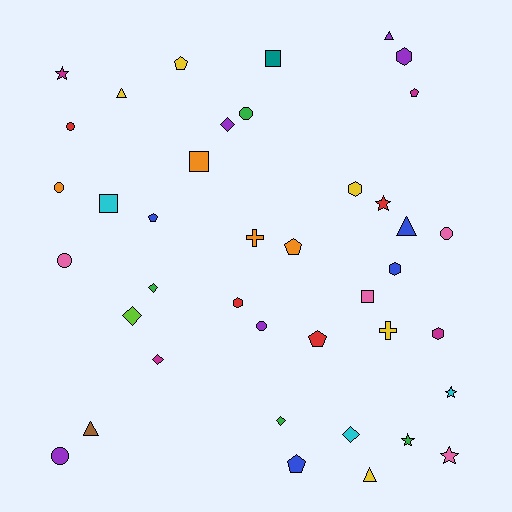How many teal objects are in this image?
There is 1 teal object.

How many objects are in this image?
There are 40 objects.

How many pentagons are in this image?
There are 6 pentagons.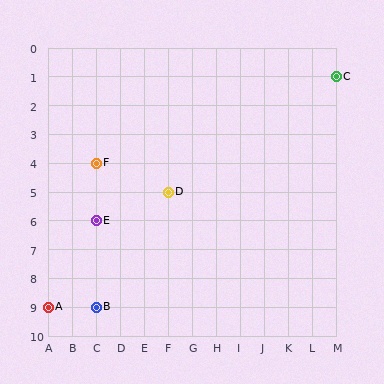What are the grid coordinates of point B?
Point B is at grid coordinates (C, 9).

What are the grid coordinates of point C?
Point C is at grid coordinates (M, 1).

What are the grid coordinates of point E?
Point E is at grid coordinates (C, 6).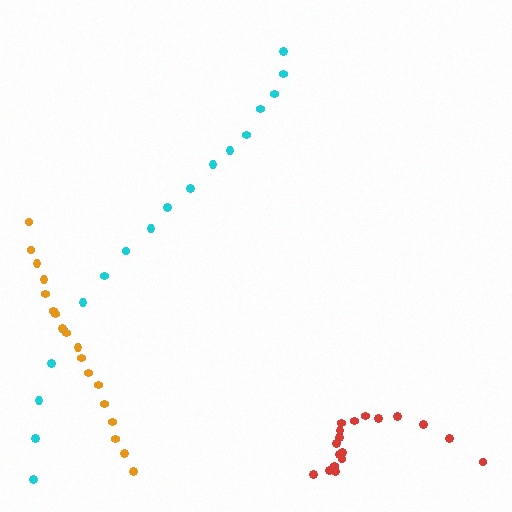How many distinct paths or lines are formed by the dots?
There are 3 distinct paths.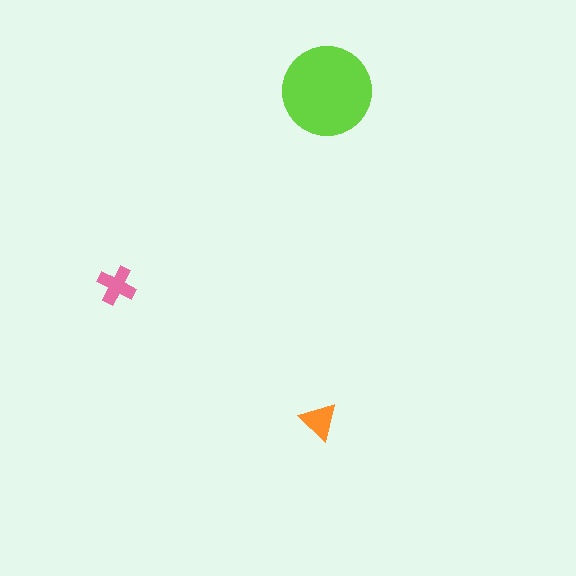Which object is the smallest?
The orange triangle.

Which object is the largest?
The lime circle.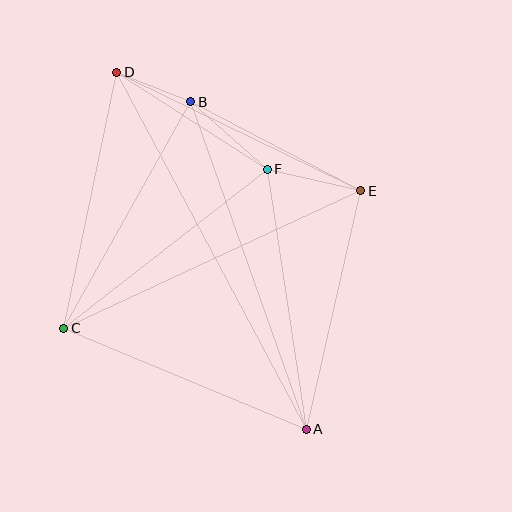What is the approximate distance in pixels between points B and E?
The distance between B and E is approximately 192 pixels.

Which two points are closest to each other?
Points B and D are closest to each other.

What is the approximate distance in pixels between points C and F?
The distance between C and F is approximately 258 pixels.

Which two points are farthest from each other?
Points A and D are farthest from each other.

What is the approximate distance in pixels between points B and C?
The distance between B and C is approximately 260 pixels.